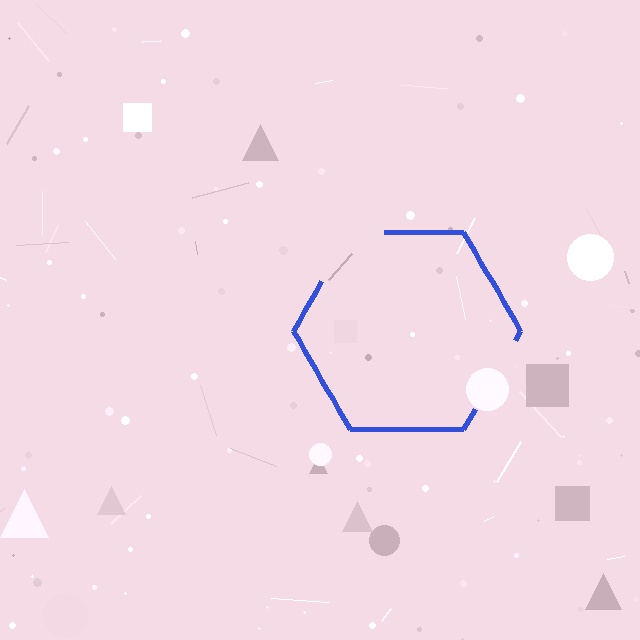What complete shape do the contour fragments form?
The contour fragments form a hexagon.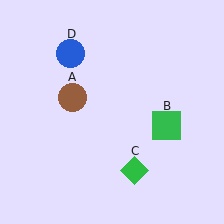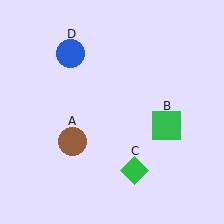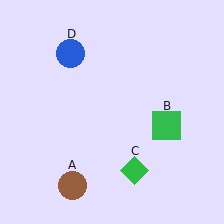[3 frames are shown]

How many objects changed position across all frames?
1 object changed position: brown circle (object A).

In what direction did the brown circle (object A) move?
The brown circle (object A) moved down.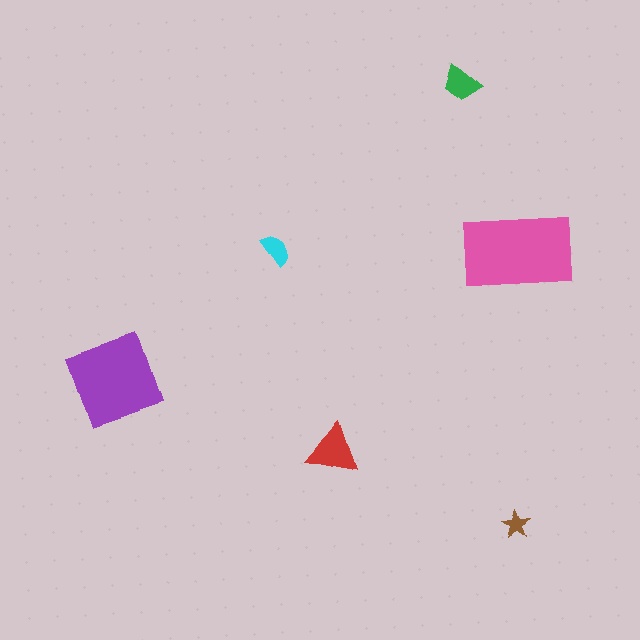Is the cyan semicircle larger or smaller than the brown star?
Larger.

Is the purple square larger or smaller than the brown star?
Larger.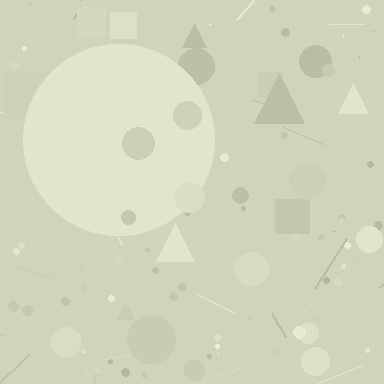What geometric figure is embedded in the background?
A circle is embedded in the background.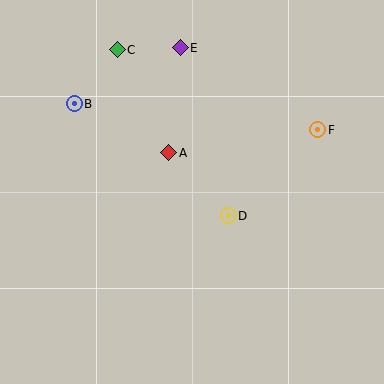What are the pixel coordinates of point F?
Point F is at (318, 130).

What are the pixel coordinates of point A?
Point A is at (169, 153).